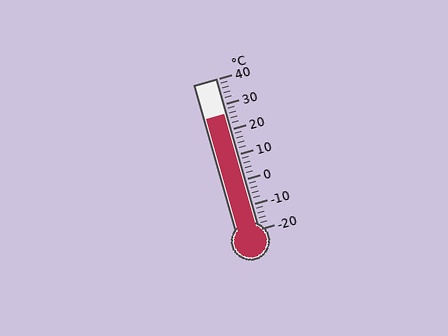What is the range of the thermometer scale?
The thermometer scale ranges from -20°C to 40°C.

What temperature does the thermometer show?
The thermometer shows approximately 26°C.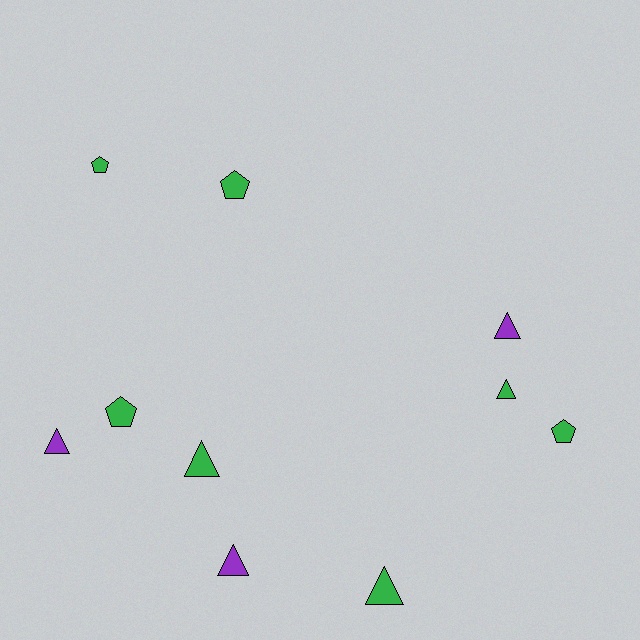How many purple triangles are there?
There are 3 purple triangles.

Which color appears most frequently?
Green, with 7 objects.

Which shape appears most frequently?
Triangle, with 6 objects.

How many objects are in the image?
There are 10 objects.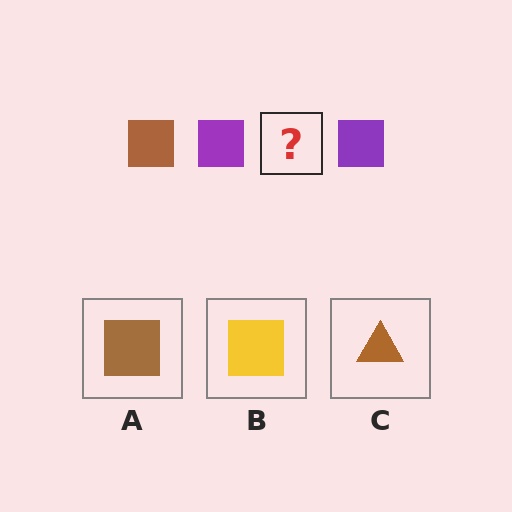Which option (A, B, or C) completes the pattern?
A.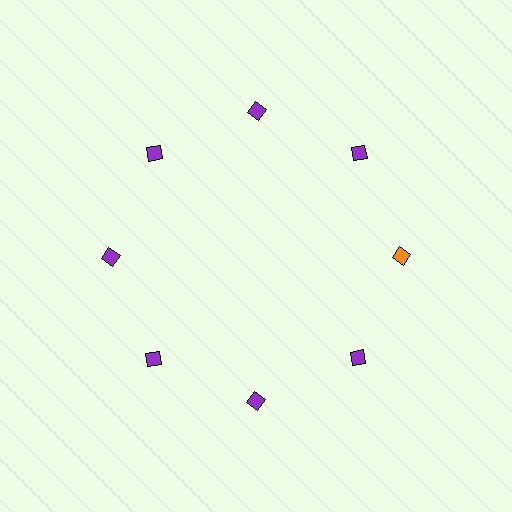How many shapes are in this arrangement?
There are 8 shapes arranged in a ring pattern.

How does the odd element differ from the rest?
It has a different color: orange instead of purple.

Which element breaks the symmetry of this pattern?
The orange diamond at roughly the 3 o'clock position breaks the symmetry. All other shapes are purple diamonds.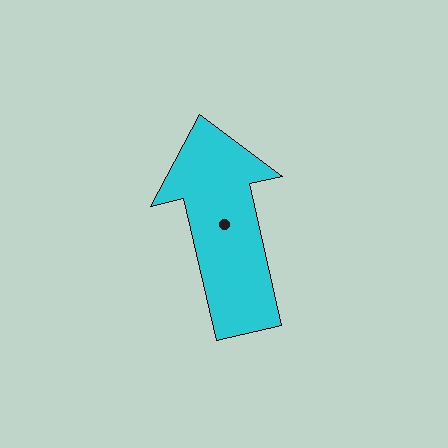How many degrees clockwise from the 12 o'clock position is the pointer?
Approximately 347 degrees.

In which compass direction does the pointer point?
North.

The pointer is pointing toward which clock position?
Roughly 12 o'clock.